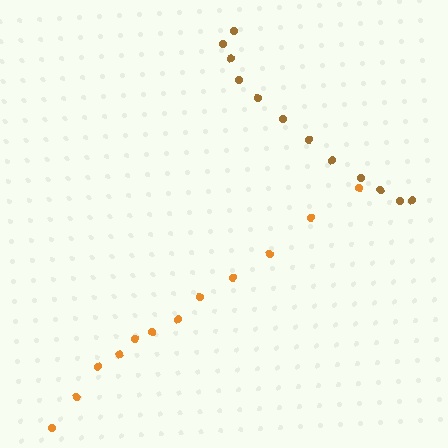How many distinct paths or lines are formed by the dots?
There are 2 distinct paths.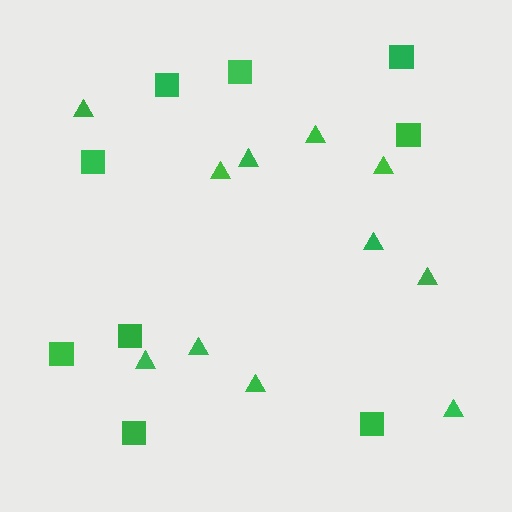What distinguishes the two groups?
There are 2 groups: one group of squares (9) and one group of triangles (11).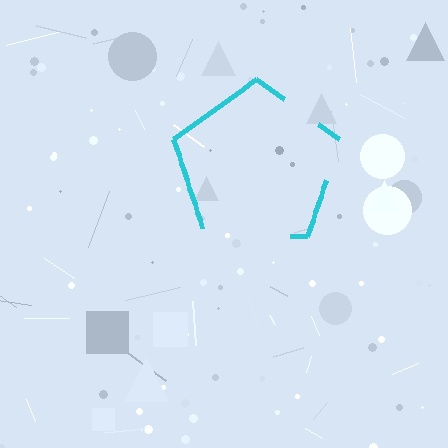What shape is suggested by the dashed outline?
The dashed outline suggests a pentagon.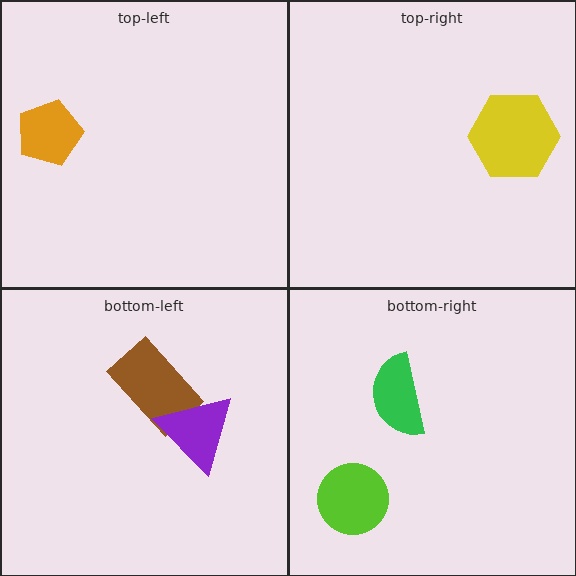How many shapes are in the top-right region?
1.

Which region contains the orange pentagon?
The top-left region.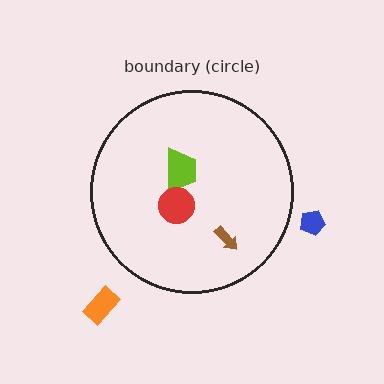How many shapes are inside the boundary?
3 inside, 2 outside.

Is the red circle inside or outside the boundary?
Inside.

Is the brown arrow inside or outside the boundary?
Inside.